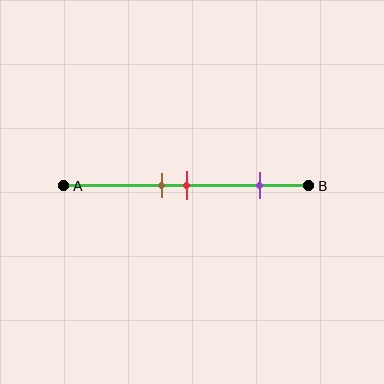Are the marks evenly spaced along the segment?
No, the marks are not evenly spaced.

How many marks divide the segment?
There are 3 marks dividing the segment.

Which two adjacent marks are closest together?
The brown and red marks are the closest adjacent pair.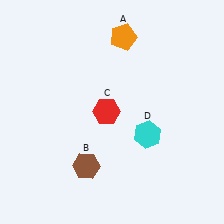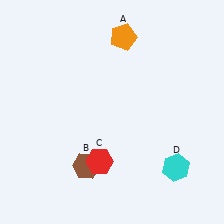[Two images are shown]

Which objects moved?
The objects that moved are: the red hexagon (C), the cyan hexagon (D).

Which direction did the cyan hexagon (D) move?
The cyan hexagon (D) moved down.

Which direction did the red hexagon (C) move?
The red hexagon (C) moved down.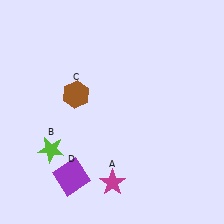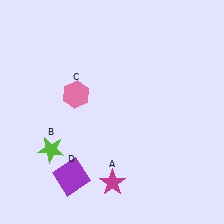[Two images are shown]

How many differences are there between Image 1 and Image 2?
There is 1 difference between the two images.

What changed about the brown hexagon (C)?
In Image 1, C is brown. In Image 2, it changed to pink.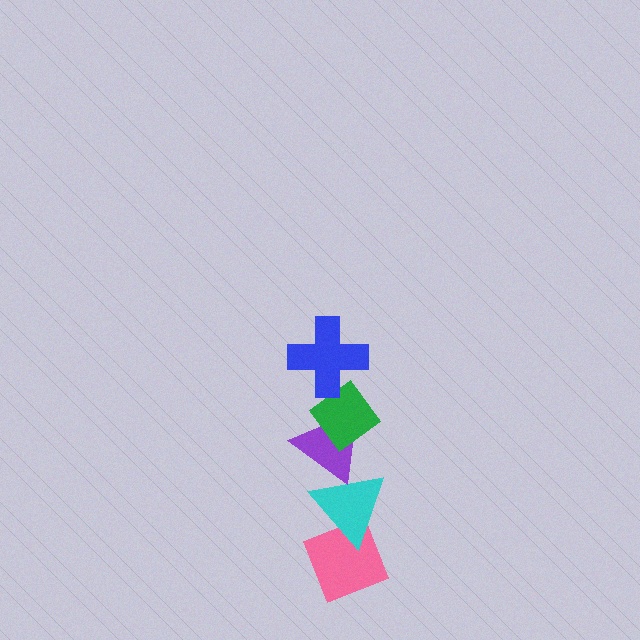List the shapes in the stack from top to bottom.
From top to bottom: the blue cross, the green diamond, the purple triangle, the cyan triangle, the pink diamond.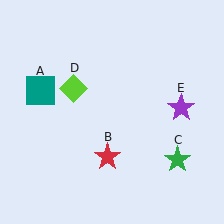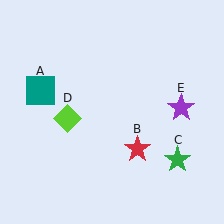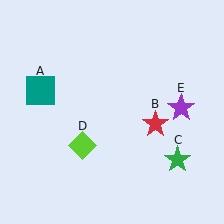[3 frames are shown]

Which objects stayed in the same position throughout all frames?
Teal square (object A) and green star (object C) and purple star (object E) remained stationary.